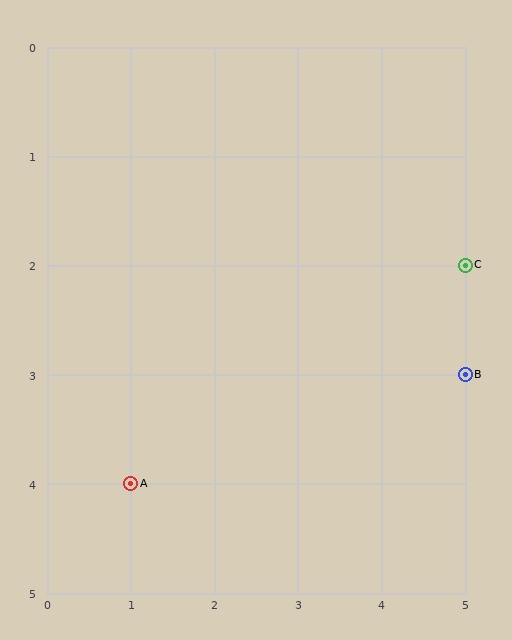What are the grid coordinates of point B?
Point B is at grid coordinates (5, 3).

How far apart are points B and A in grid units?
Points B and A are 4 columns and 1 row apart (about 4.1 grid units diagonally).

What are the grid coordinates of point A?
Point A is at grid coordinates (1, 4).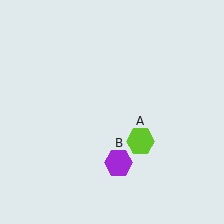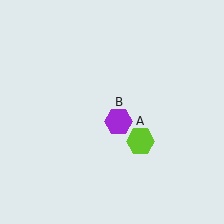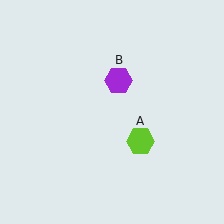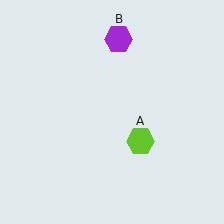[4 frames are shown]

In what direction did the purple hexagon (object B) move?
The purple hexagon (object B) moved up.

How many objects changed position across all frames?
1 object changed position: purple hexagon (object B).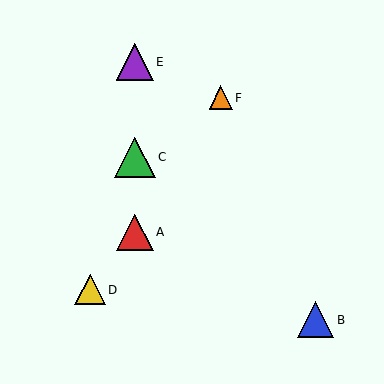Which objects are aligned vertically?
Objects A, C, E are aligned vertically.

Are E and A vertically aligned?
Yes, both are at x≈135.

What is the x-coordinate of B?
Object B is at x≈316.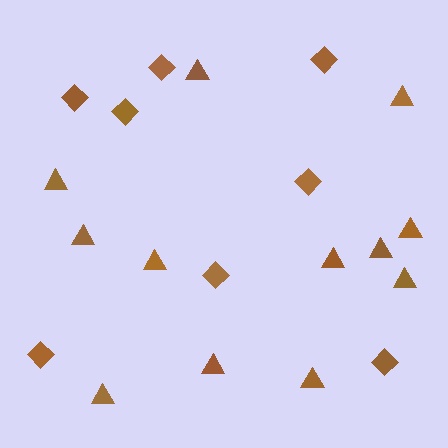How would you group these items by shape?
There are 2 groups: one group of triangles (12) and one group of diamonds (8).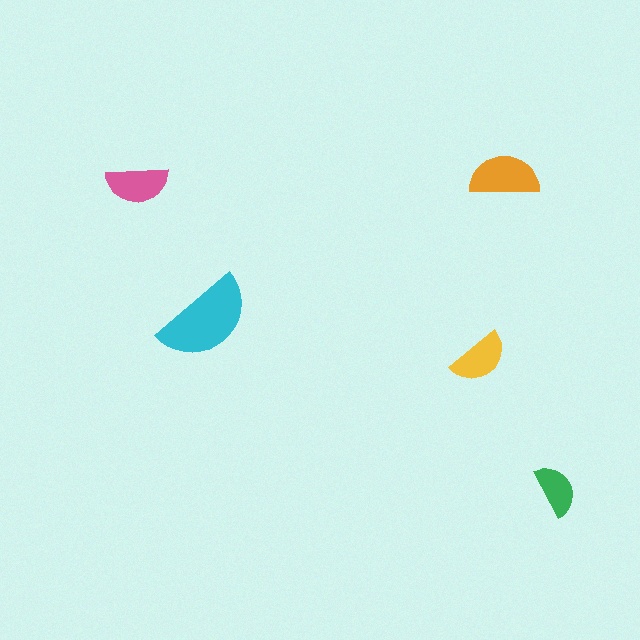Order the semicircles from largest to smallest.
the cyan one, the orange one, the pink one, the yellow one, the green one.